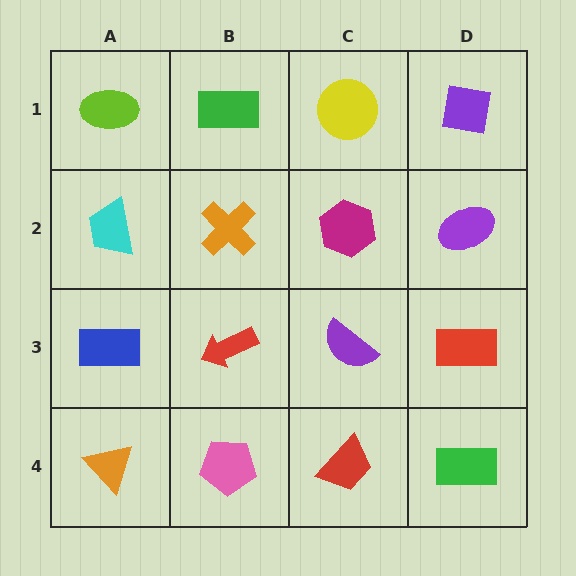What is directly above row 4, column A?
A blue rectangle.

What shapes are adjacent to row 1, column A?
A cyan trapezoid (row 2, column A), a green rectangle (row 1, column B).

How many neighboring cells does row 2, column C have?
4.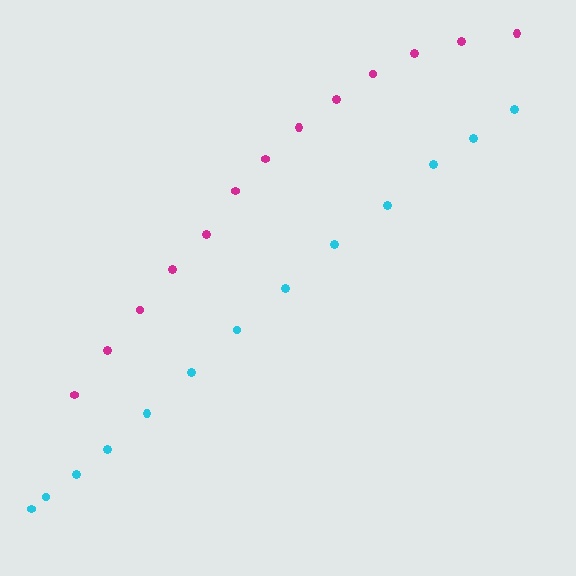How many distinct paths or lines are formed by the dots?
There are 2 distinct paths.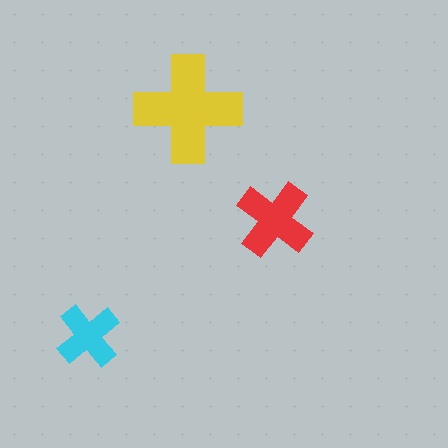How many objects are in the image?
There are 3 objects in the image.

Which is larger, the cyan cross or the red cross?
The red one.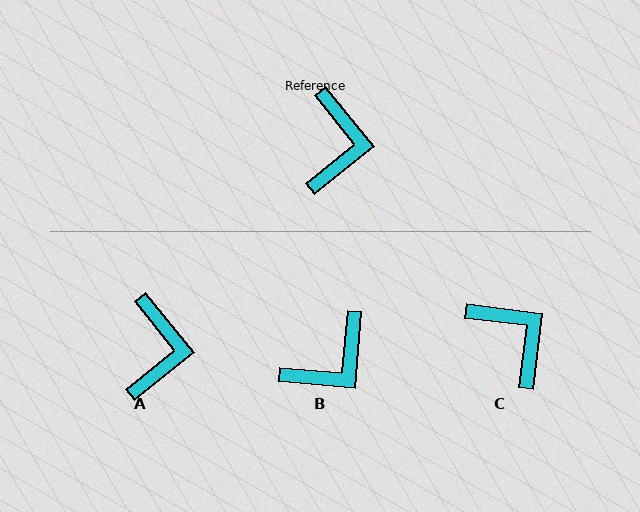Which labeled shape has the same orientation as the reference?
A.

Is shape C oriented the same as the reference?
No, it is off by about 44 degrees.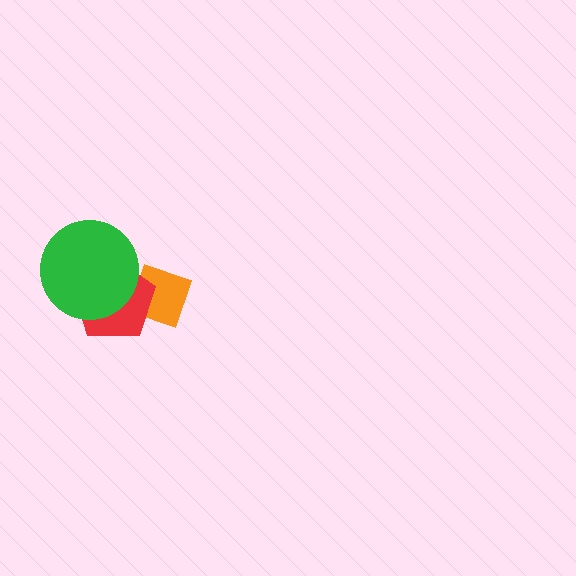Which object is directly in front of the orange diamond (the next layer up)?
The red pentagon is directly in front of the orange diamond.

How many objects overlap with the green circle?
2 objects overlap with the green circle.